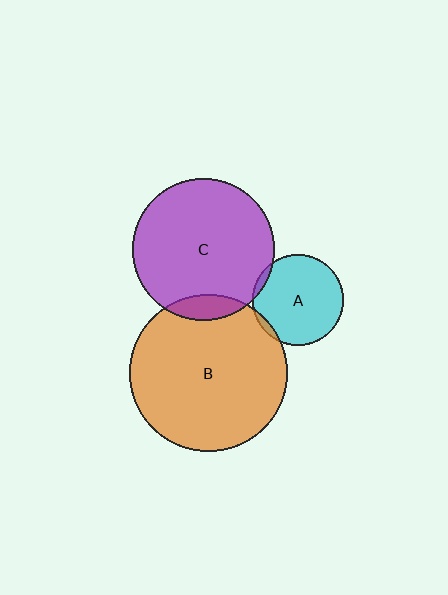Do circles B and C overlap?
Yes.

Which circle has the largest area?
Circle B (orange).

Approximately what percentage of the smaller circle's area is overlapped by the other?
Approximately 10%.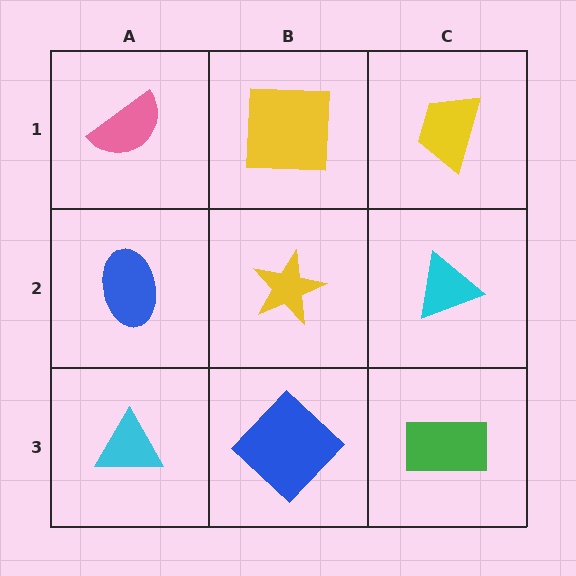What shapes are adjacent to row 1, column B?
A yellow star (row 2, column B), a pink semicircle (row 1, column A), a yellow trapezoid (row 1, column C).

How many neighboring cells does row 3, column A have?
2.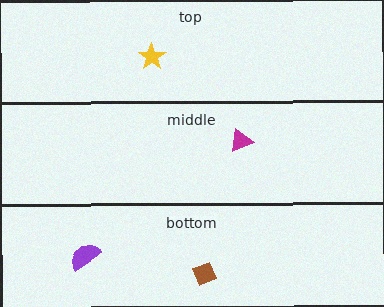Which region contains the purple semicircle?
The bottom region.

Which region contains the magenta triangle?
The middle region.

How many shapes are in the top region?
1.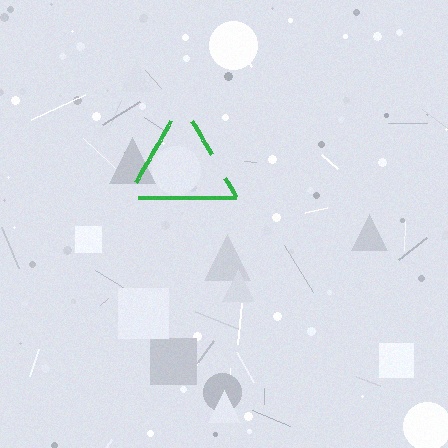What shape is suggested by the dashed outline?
The dashed outline suggests a triangle.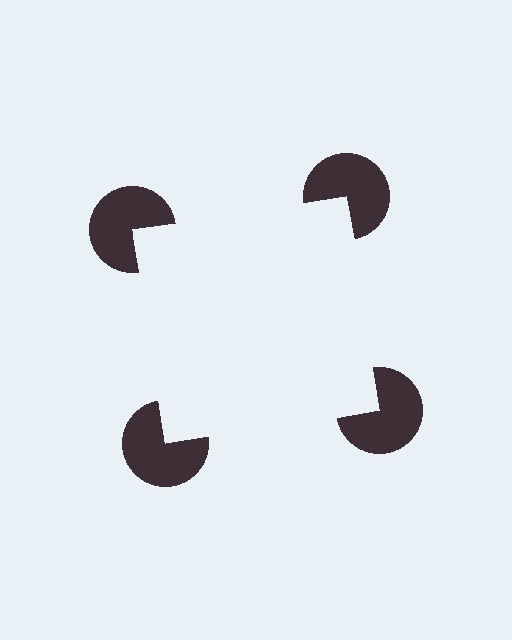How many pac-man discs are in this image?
There are 4 — one at each vertex of the illusory square.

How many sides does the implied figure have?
4 sides.